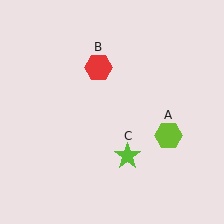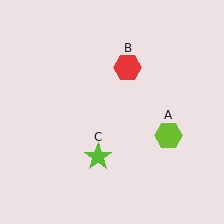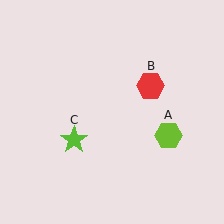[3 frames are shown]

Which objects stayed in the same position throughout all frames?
Lime hexagon (object A) remained stationary.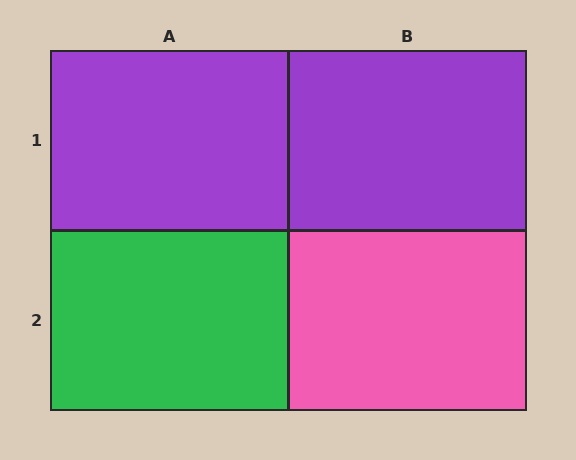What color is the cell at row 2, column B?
Pink.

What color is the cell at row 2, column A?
Green.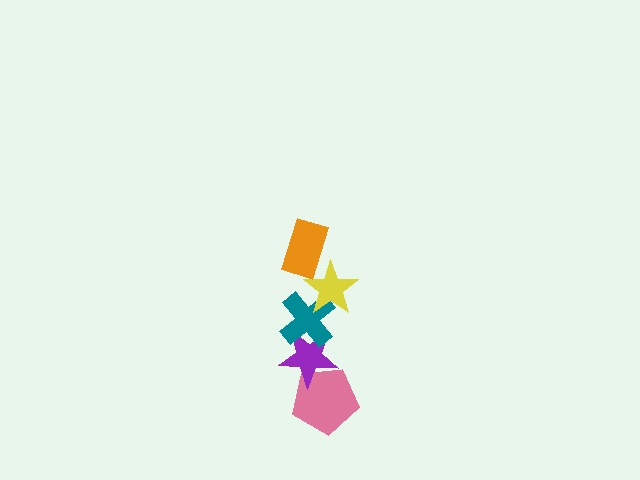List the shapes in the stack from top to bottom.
From top to bottom: the orange rectangle, the yellow star, the teal cross, the purple star, the pink pentagon.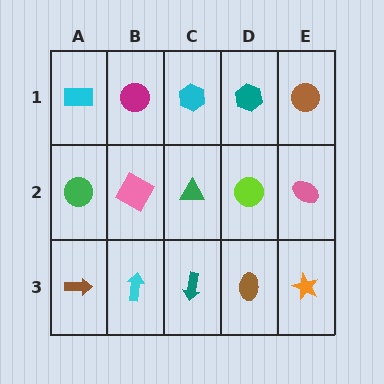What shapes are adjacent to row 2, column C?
A cyan hexagon (row 1, column C), a teal arrow (row 3, column C), a pink square (row 2, column B), a lime circle (row 2, column D).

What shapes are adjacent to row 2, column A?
A cyan rectangle (row 1, column A), a brown arrow (row 3, column A), a pink square (row 2, column B).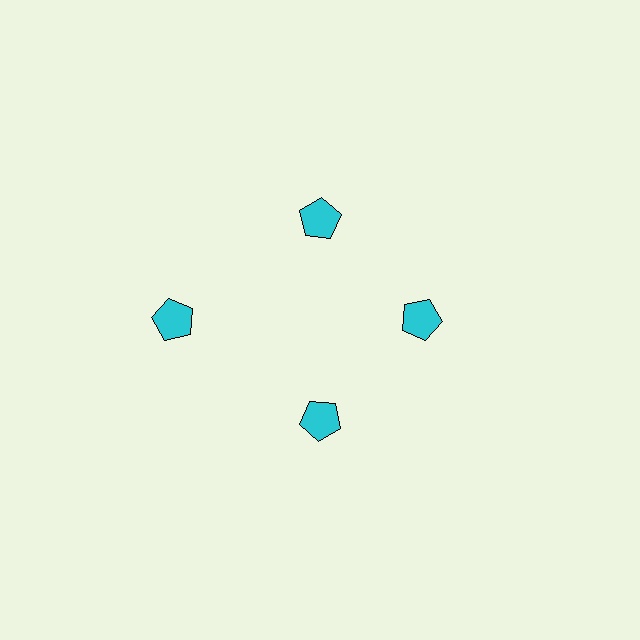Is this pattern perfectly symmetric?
No. The 4 cyan pentagons are arranged in a ring, but one element near the 9 o'clock position is pushed outward from the center, breaking the 4-fold rotational symmetry.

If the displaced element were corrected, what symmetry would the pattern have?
It would have 4-fold rotational symmetry — the pattern would map onto itself every 90 degrees.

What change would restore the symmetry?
The symmetry would be restored by moving it inward, back onto the ring so that all 4 pentagons sit at equal angles and equal distance from the center.